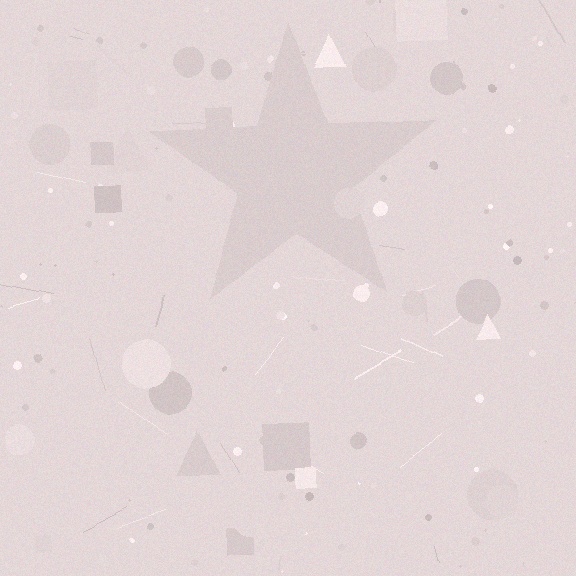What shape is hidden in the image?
A star is hidden in the image.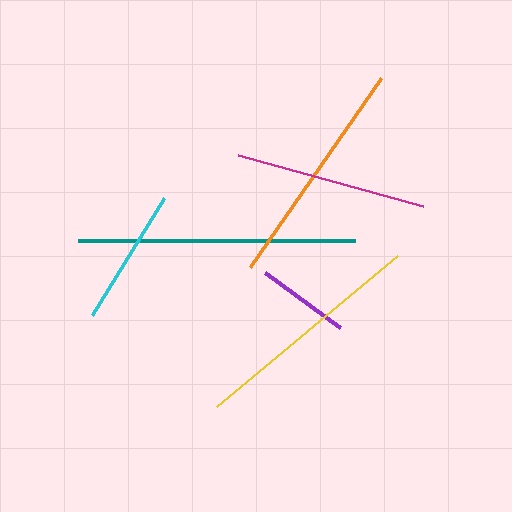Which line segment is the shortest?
The purple line is the shortest at approximately 93 pixels.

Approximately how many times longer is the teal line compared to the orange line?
The teal line is approximately 1.2 times the length of the orange line.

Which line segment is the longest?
The teal line is the longest at approximately 277 pixels.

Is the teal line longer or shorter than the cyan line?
The teal line is longer than the cyan line.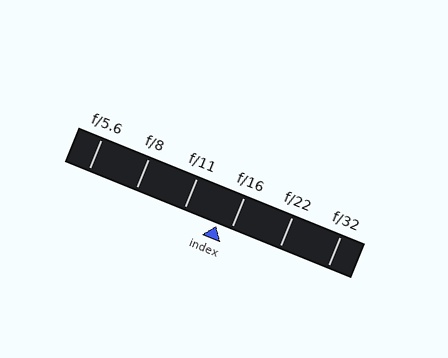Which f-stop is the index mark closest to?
The index mark is closest to f/16.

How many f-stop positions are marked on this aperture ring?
There are 6 f-stop positions marked.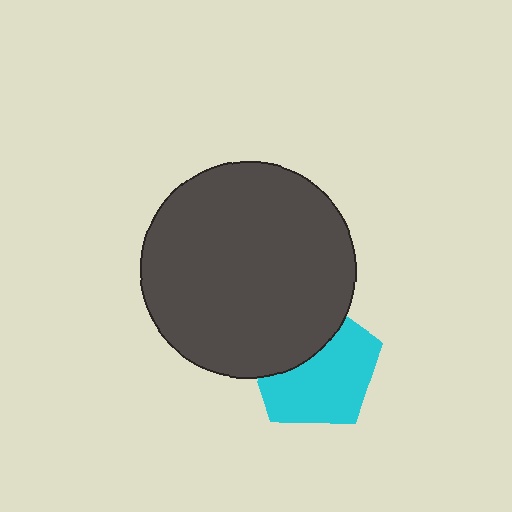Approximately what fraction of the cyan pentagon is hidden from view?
Roughly 38% of the cyan pentagon is hidden behind the dark gray circle.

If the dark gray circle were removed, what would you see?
You would see the complete cyan pentagon.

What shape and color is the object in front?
The object in front is a dark gray circle.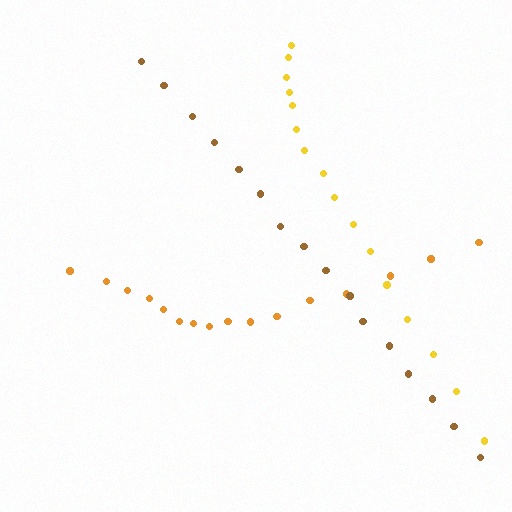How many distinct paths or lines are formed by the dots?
There are 3 distinct paths.